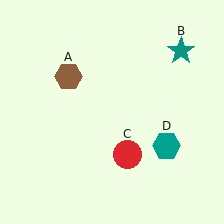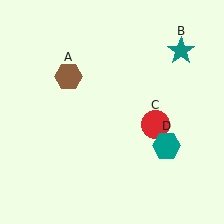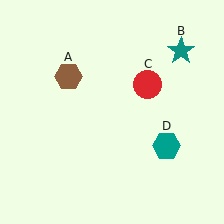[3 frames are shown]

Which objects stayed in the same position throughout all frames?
Brown hexagon (object A) and teal star (object B) and teal hexagon (object D) remained stationary.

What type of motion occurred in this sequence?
The red circle (object C) rotated counterclockwise around the center of the scene.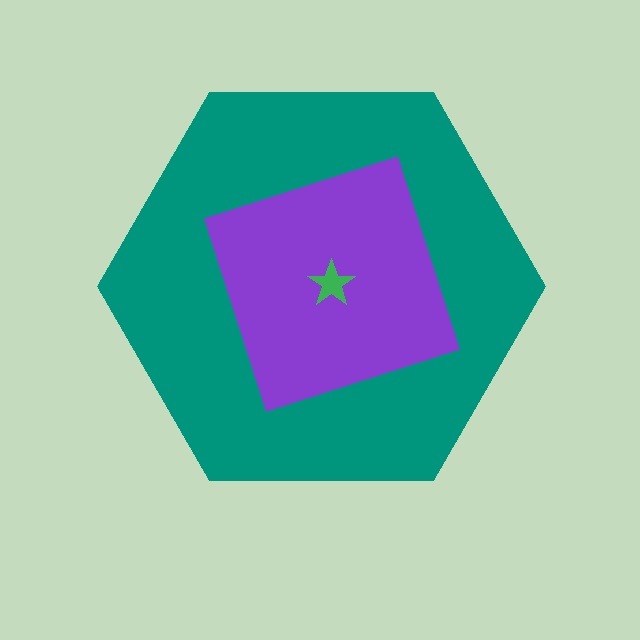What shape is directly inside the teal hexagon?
The purple square.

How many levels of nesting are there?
3.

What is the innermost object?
The green star.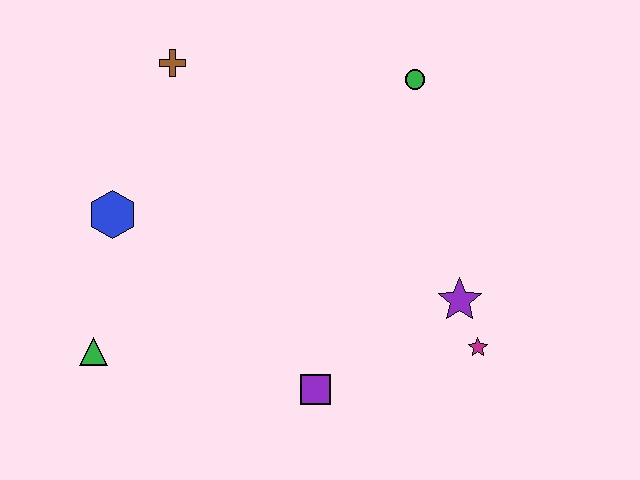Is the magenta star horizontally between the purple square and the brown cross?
No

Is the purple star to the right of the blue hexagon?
Yes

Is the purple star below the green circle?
Yes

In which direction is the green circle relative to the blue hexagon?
The green circle is to the right of the blue hexagon.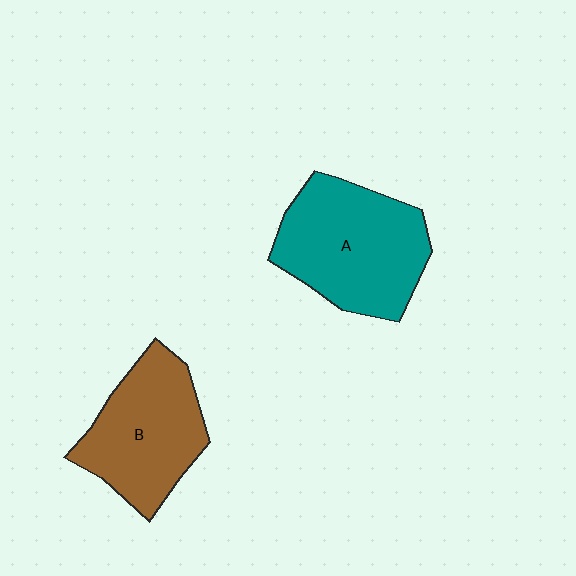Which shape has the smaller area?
Shape B (brown).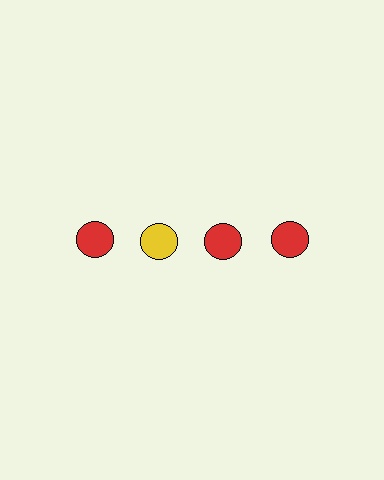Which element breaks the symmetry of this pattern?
The yellow circle in the top row, second from left column breaks the symmetry. All other shapes are red circles.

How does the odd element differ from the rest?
It has a different color: yellow instead of red.